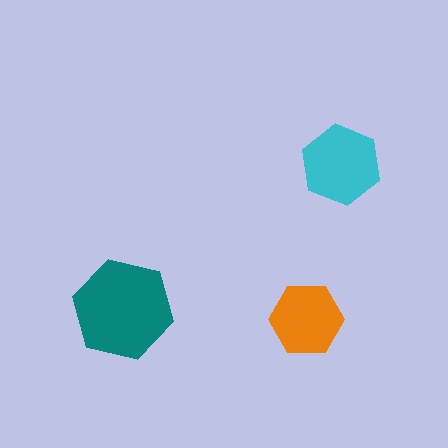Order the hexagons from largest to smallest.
the teal one, the cyan one, the orange one.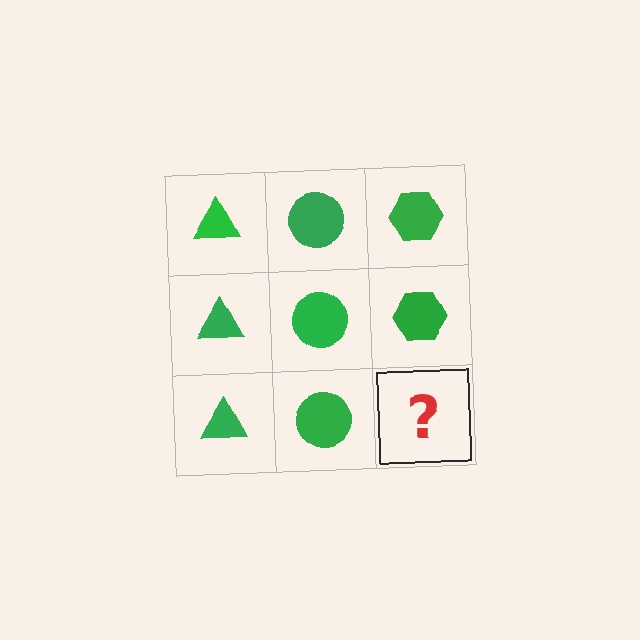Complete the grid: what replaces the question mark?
The question mark should be replaced with a green hexagon.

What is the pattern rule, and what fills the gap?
The rule is that each column has a consistent shape. The gap should be filled with a green hexagon.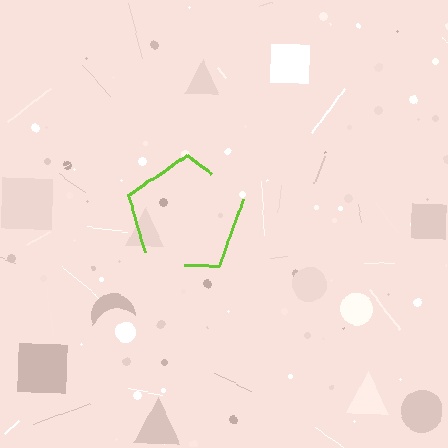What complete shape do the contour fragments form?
The contour fragments form a pentagon.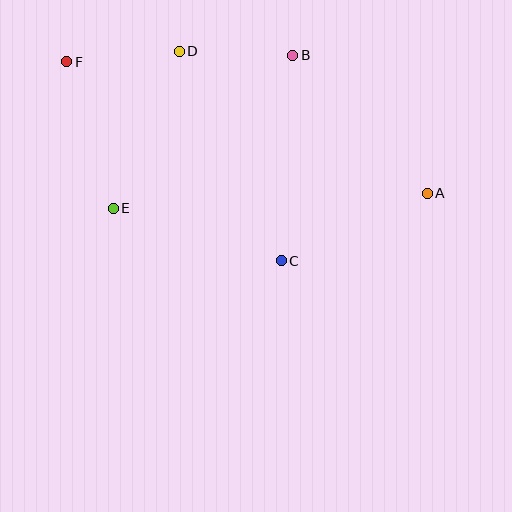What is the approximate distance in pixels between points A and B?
The distance between A and B is approximately 193 pixels.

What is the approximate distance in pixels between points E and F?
The distance between E and F is approximately 154 pixels.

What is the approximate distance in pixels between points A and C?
The distance between A and C is approximately 161 pixels.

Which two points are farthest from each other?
Points A and F are farthest from each other.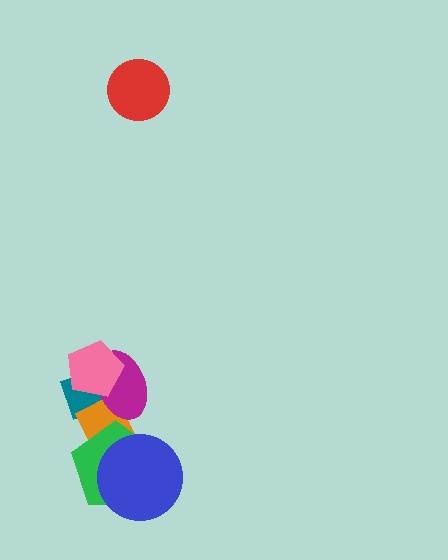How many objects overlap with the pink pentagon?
3 objects overlap with the pink pentagon.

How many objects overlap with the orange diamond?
5 objects overlap with the orange diamond.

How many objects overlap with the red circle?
0 objects overlap with the red circle.